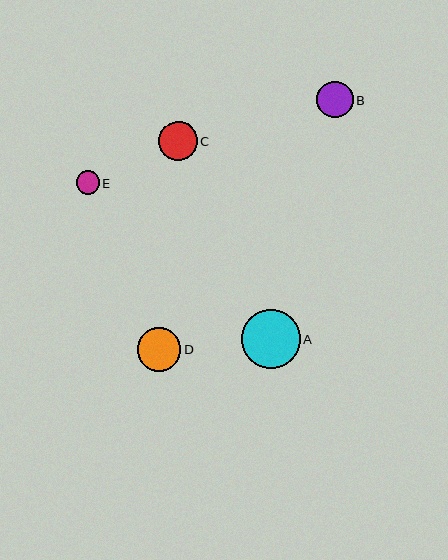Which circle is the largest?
Circle A is the largest with a size of approximately 59 pixels.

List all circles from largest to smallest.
From largest to smallest: A, D, C, B, E.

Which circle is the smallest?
Circle E is the smallest with a size of approximately 23 pixels.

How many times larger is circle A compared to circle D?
Circle A is approximately 1.3 times the size of circle D.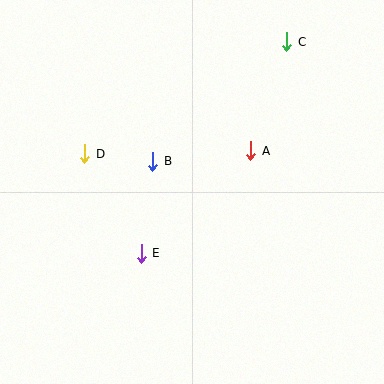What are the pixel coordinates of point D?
Point D is at (85, 154).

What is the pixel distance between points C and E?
The distance between C and E is 257 pixels.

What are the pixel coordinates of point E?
Point E is at (141, 253).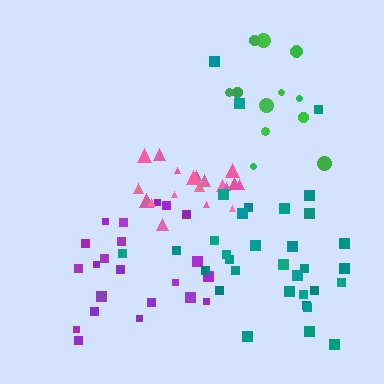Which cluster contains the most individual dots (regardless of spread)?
Teal (34).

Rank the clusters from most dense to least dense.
pink, purple, teal, green.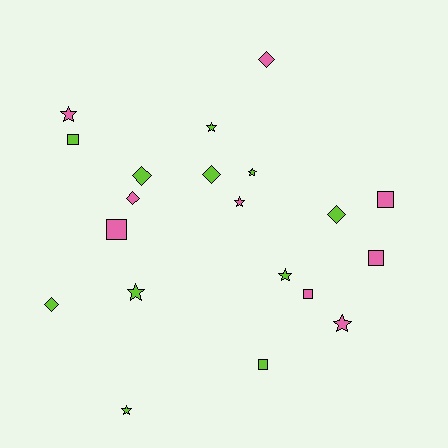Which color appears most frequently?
Lime, with 11 objects.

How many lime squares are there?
There are 2 lime squares.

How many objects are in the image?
There are 20 objects.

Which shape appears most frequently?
Star, with 8 objects.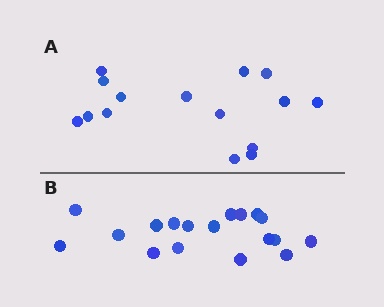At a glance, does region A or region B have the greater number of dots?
Region B (the bottom region) has more dots.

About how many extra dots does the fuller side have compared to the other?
Region B has just a few more — roughly 2 or 3 more dots than region A.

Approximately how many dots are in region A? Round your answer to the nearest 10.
About 20 dots. (The exact count is 15, which rounds to 20.)